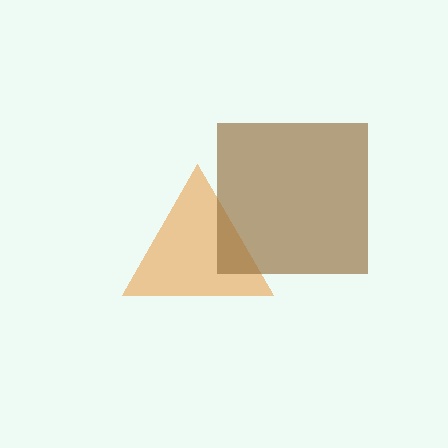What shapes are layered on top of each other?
The layered shapes are: an orange triangle, a brown square.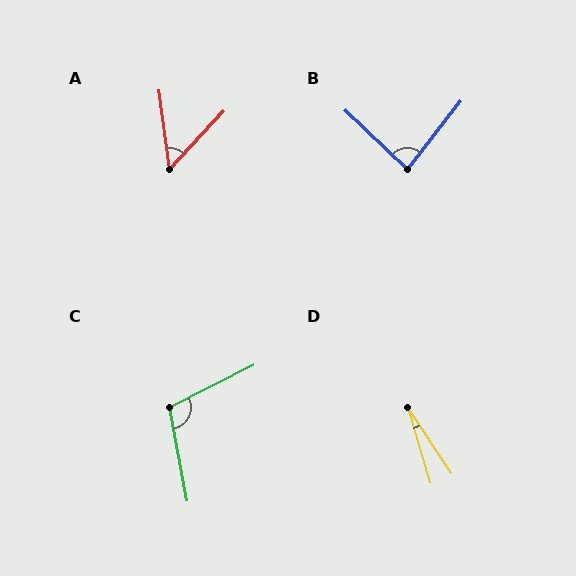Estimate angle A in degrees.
Approximately 51 degrees.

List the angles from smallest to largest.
D (17°), A (51°), B (85°), C (106°).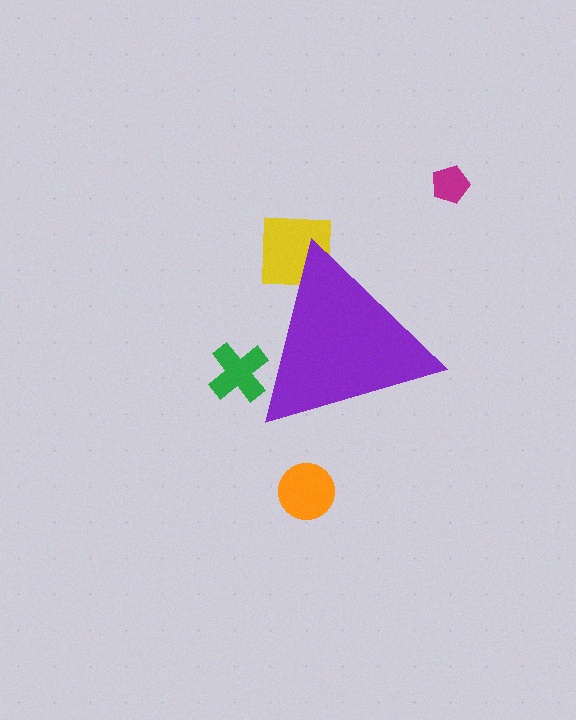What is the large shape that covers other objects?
A purple triangle.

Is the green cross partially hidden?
Yes, the green cross is partially hidden behind the purple triangle.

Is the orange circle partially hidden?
No, the orange circle is fully visible.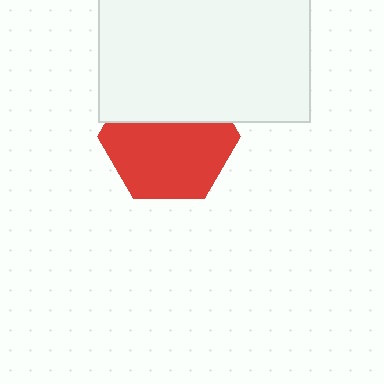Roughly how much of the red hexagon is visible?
About half of it is visible (roughly 64%).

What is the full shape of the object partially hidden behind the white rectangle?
The partially hidden object is a red hexagon.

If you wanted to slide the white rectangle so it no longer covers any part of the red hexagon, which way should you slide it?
Slide it up — that is the most direct way to separate the two shapes.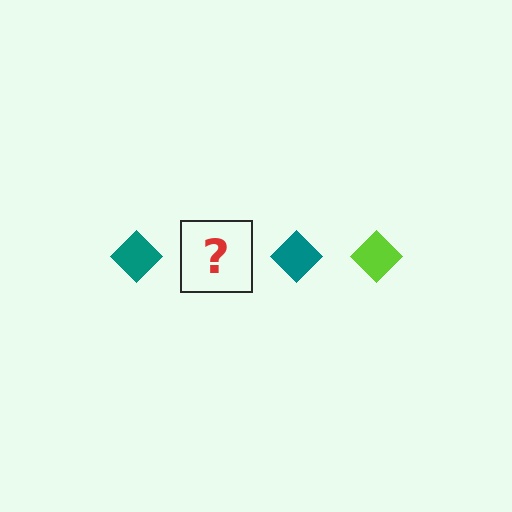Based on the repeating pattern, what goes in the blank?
The blank should be a lime diamond.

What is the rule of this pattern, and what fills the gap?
The rule is that the pattern cycles through teal, lime diamonds. The gap should be filled with a lime diamond.